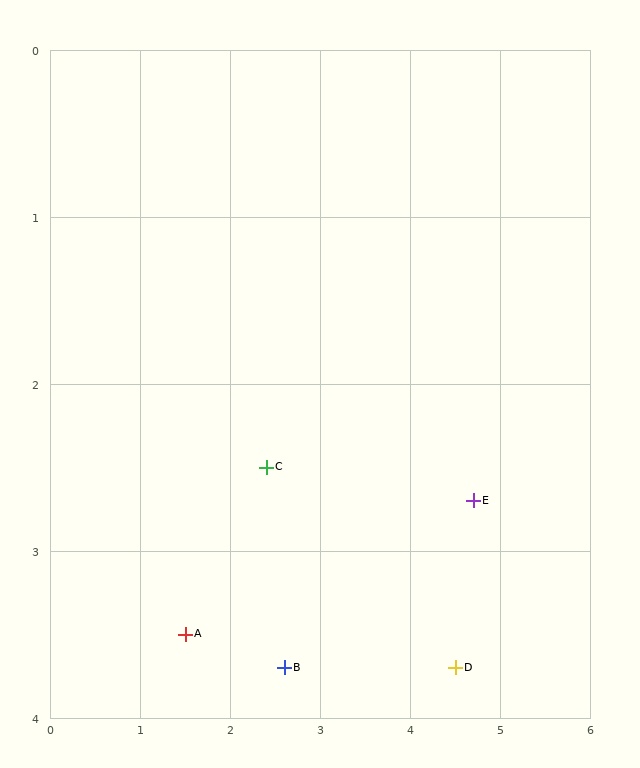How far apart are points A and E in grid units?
Points A and E are about 3.3 grid units apart.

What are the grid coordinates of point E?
Point E is at approximately (4.7, 2.7).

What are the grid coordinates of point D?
Point D is at approximately (4.5, 3.7).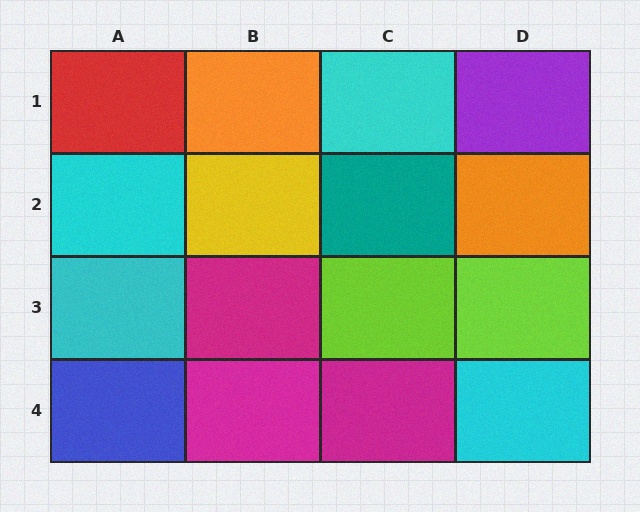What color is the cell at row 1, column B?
Orange.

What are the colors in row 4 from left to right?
Blue, magenta, magenta, cyan.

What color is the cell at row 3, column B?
Magenta.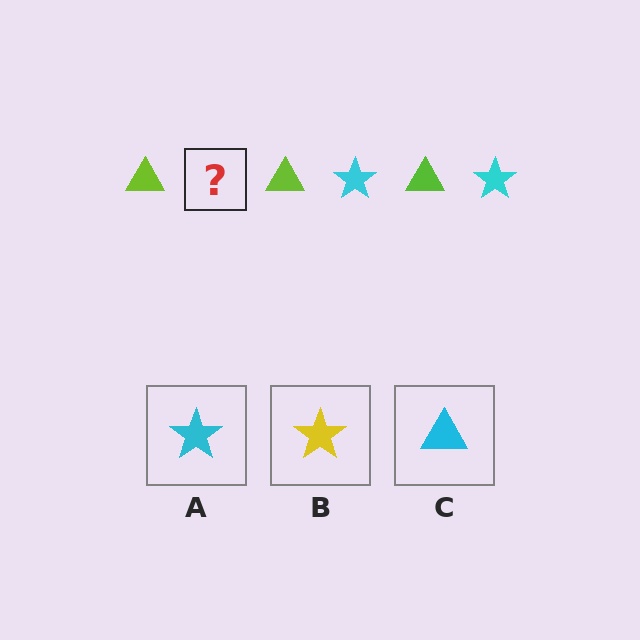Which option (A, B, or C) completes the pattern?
A.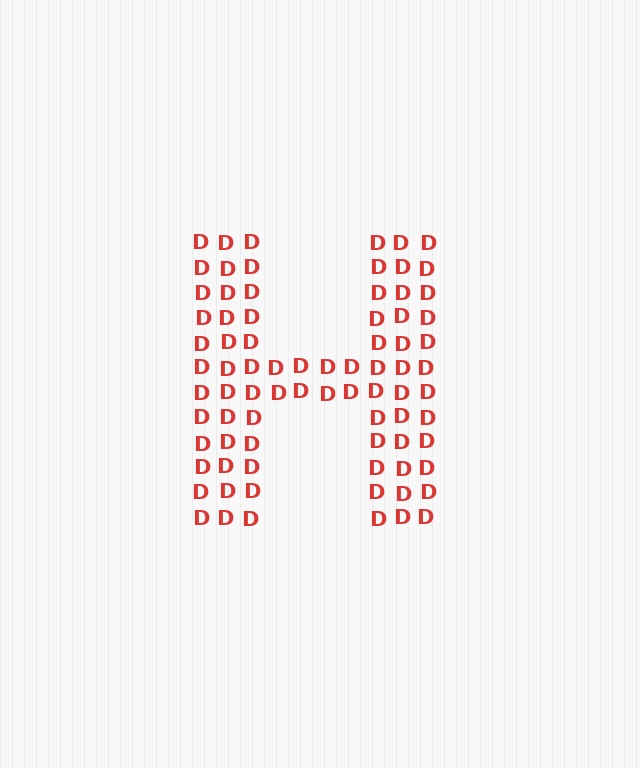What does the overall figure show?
The overall figure shows the letter H.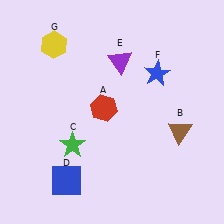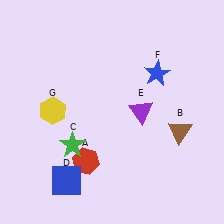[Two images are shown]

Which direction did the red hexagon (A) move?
The red hexagon (A) moved down.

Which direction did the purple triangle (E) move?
The purple triangle (E) moved down.